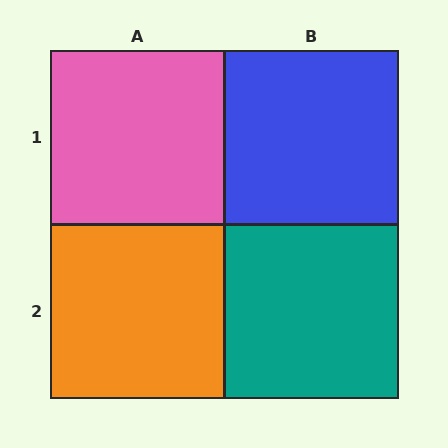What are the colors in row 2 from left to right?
Orange, teal.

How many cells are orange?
1 cell is orange.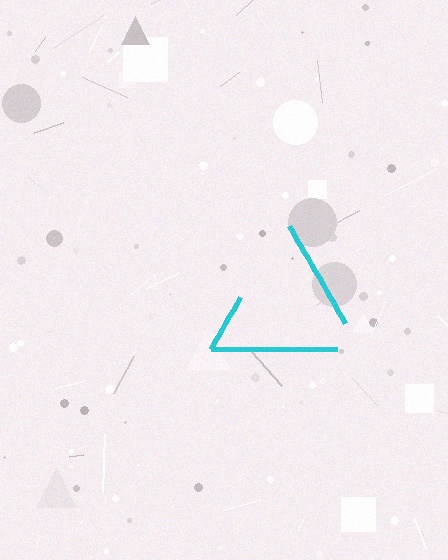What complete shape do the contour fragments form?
The contour fragments form a triangle.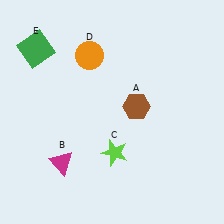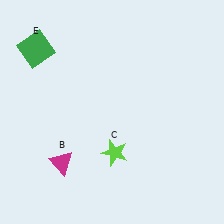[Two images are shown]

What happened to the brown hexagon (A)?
The brown hexagon (A) was removed in Image 2. It was in the top-right area of Image 1.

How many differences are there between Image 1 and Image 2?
There are 2 differences between the two images.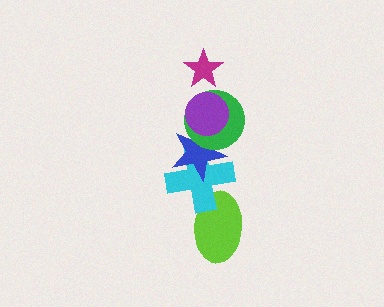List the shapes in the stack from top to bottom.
From top to bottom: the magenta star, the purple circle, the green circle, the blue star, the cyan cross, the lime ellipse.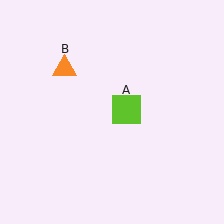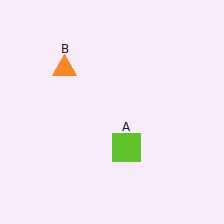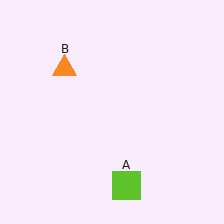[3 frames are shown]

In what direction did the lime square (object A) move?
The lime square (object A) moved down.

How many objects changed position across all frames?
1 object changed position: lime square (object A).